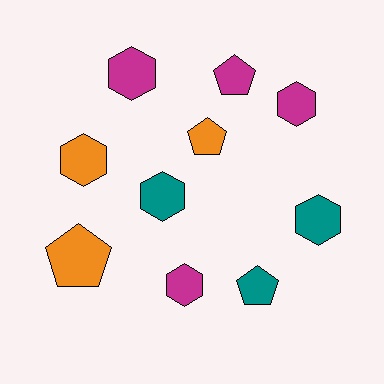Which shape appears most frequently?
Hexagon, with 6 objects.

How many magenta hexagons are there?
There are 3 magenta hexagons.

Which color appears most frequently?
Magenta, with 4 objects.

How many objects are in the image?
There are 10 objects.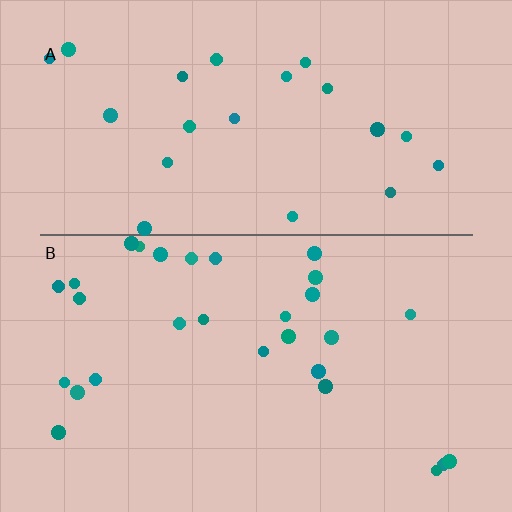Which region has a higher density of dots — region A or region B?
B (the bottom).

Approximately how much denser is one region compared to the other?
Approximately 1.3× — region B over region A.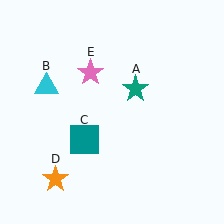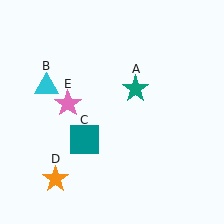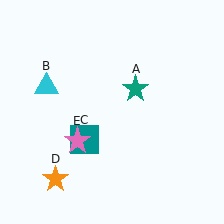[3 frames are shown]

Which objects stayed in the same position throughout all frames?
Teal star (object A) and cyan triangle (object B) and teal square (object C) and orange star (object D) remained stationary.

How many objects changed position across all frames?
1 object changed position: pink star (object E).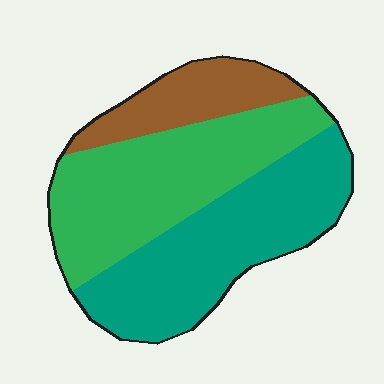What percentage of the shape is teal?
Teal covers about 40% of the shape.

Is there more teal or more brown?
Teal.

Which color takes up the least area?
Brown, at roughly 15%.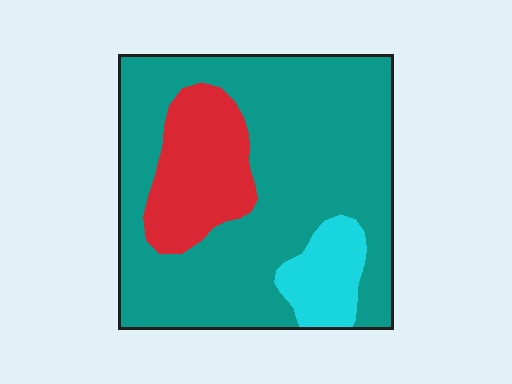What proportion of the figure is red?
Red takes up about one sixth (1/6) of the figure.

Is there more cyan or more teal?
Teal.